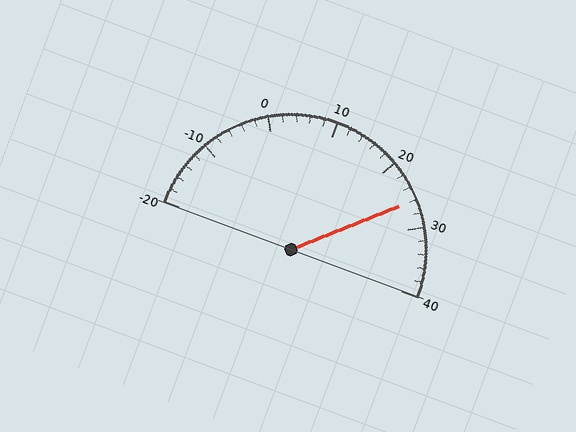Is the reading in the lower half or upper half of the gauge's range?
The reading is in the upper half of the range (-20 to 40).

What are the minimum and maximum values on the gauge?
The gauge ranges from -20 to 40.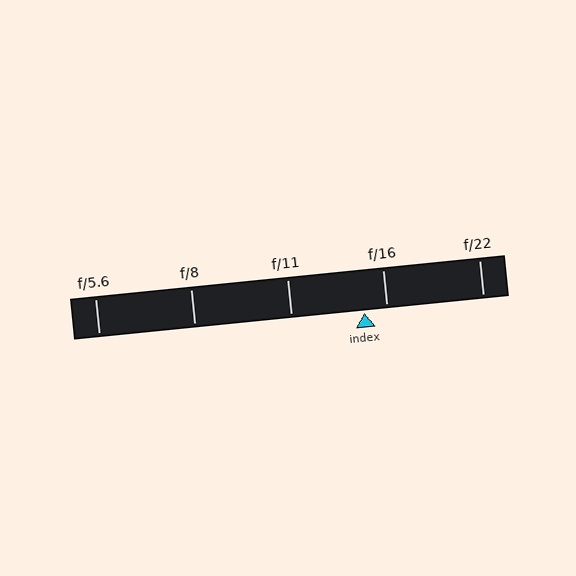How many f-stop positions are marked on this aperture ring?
There are 5 f-stop positions marked.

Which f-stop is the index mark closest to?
The index mark is closest to f/16.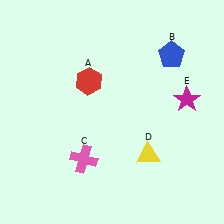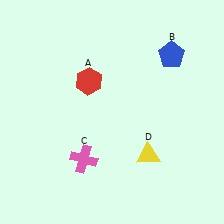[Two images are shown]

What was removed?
The magenta star (E) was removed in Image 2.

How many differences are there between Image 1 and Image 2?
There is 1 difference between the two images.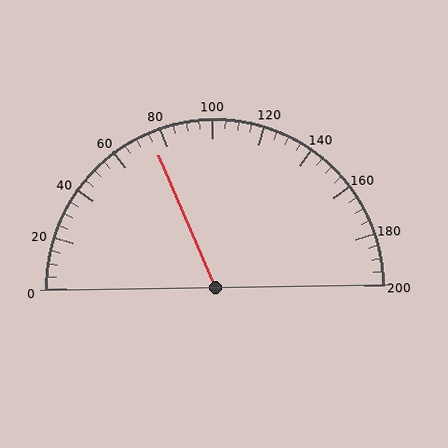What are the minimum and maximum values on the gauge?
The gauge ranges from 0 to 200.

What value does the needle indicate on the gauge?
The needle indicates approximately 75.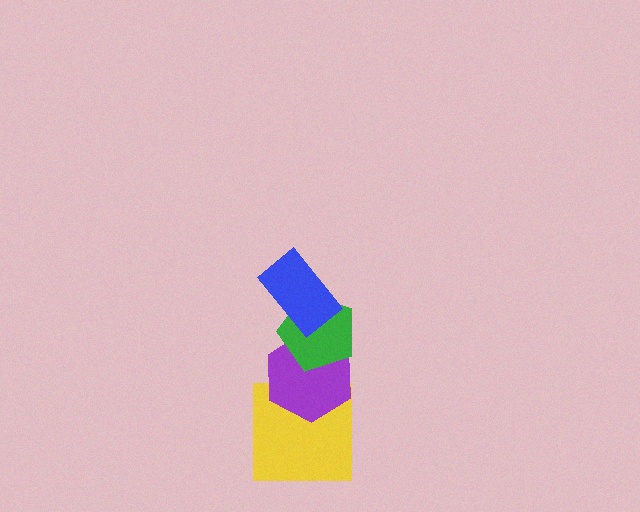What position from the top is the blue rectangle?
The blue rectangle is 1st from the top.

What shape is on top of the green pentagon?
The blue rectangle is on top of the green pentagon.